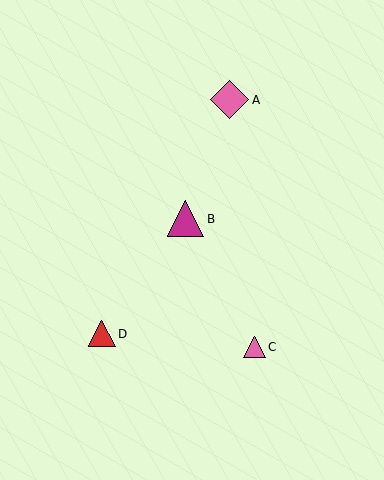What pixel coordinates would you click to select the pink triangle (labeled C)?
Click at (255, 347) to select the pink triangle C.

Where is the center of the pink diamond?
The center of the pink diamond is at (230, 100).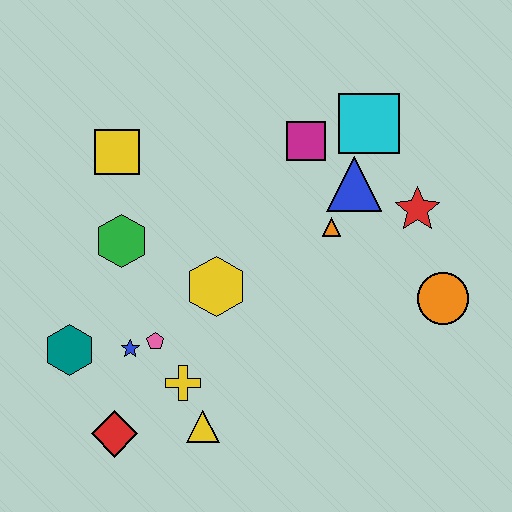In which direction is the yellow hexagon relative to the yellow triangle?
The yellow hexagon is above the yellow triangle.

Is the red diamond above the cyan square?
No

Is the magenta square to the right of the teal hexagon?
Yes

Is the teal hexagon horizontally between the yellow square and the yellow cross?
No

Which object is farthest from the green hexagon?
The orange circle is farthest from the green hexagon.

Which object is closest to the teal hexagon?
The blue star is closest to the teal hexagon.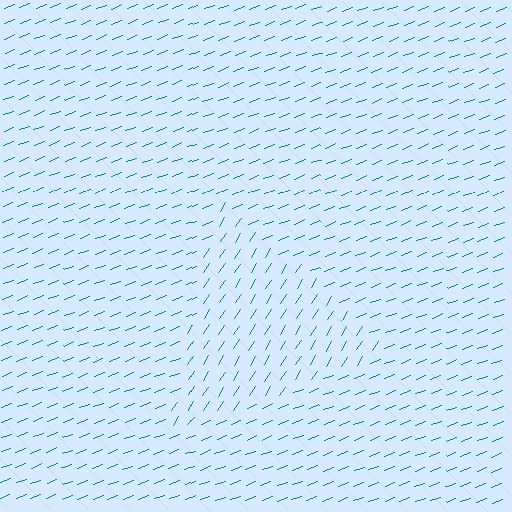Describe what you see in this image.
The image is filled with small teal line segments. A triangle region in the image has lines oriented differently from the surrounding lines, creating a visible texture boundary.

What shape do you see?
I see a triangle.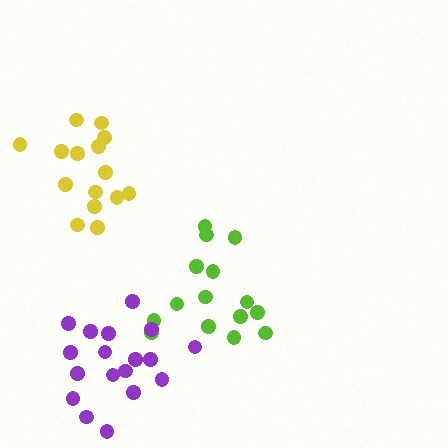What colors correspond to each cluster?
The clusters are colored: lime, purple, yellow.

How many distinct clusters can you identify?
There are 3 distinct clusters.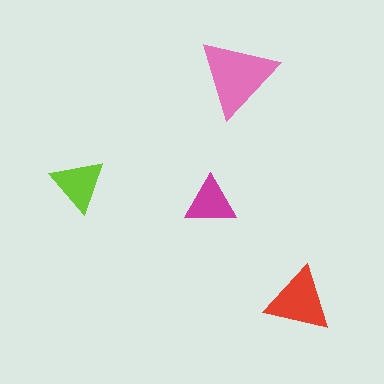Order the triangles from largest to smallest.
the pink one, the red one, the lime one, the magenta one.